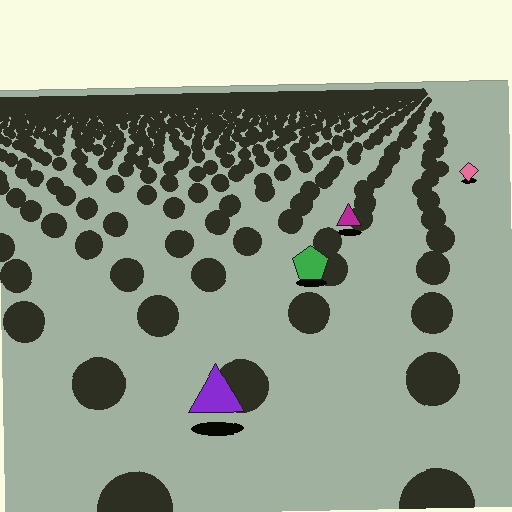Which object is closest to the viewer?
The purple triangle is closest. The texture marks near it are larger and more spread out.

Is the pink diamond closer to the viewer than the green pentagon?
No. The green pentagon is closer — you can tell from the texture gradient: the ground texture is coarser near it.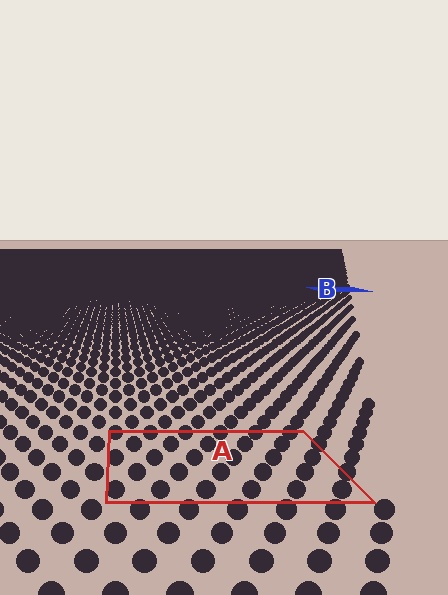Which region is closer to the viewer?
Region A is closer. The texture elements there are larger and more spread out.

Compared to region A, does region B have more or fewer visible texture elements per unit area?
Region B has more texture elements per unit area — they are packed more densely because it is farther away.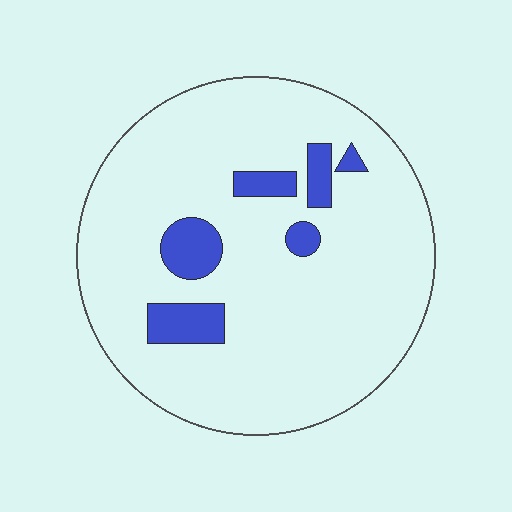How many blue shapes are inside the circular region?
6.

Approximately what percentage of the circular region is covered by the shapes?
Approximately 10%.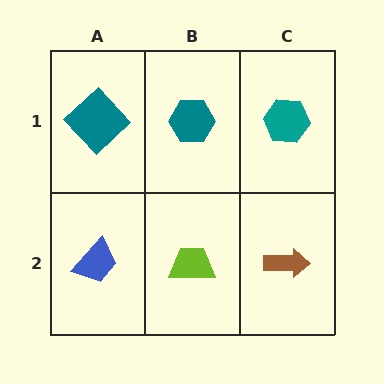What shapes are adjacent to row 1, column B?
A lime trapezoid (row 2, column B), a teal diamond (row 1, column A), a teal hexagon (row 1, column C).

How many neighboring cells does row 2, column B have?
3.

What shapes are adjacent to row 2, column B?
A teal hexagon (row 1, column B), a blue trapezoid (row 2, column A), a brown arrow (row 2, column C).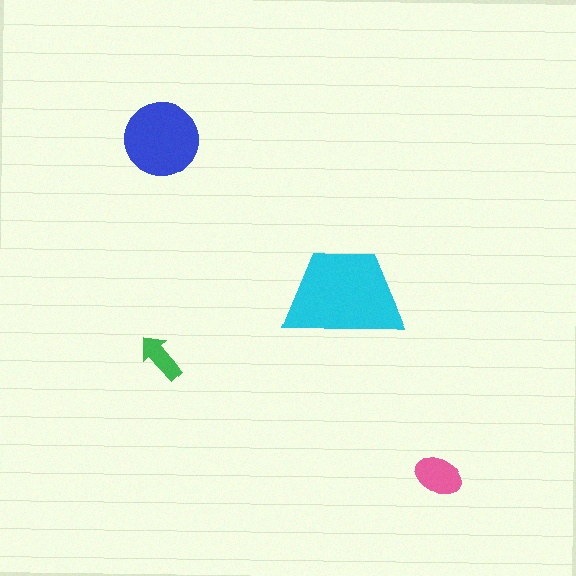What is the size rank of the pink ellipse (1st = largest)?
3rd.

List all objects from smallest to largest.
The green arrow, the pink ellipse, the blue circle, the cyan trapezoid.